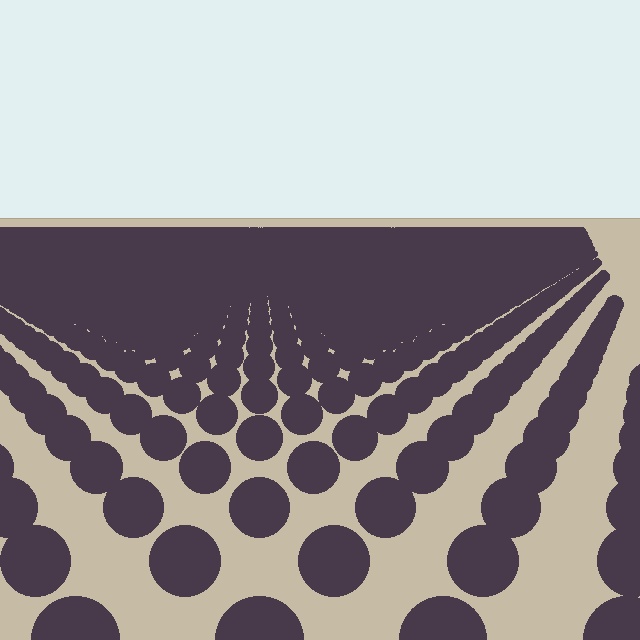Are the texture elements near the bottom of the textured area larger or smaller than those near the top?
Larger. Near the bottom, elements are closer to the viewer and appear at a bigger on-screen size.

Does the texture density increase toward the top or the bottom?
Density increases toward the top.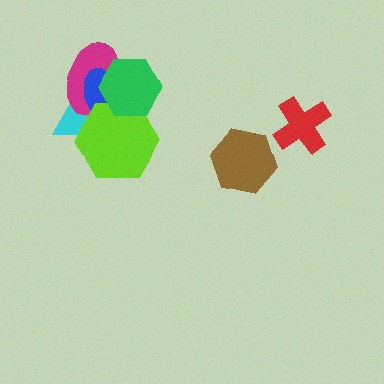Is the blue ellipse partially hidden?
Yes, it is partially covered by another shape.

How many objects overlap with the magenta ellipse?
4 objects overlap with the magenta ellipse.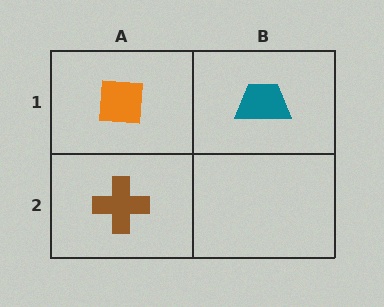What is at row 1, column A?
An orange square.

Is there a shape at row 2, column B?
No, that cell is empty.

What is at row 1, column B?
A teal trapezoid.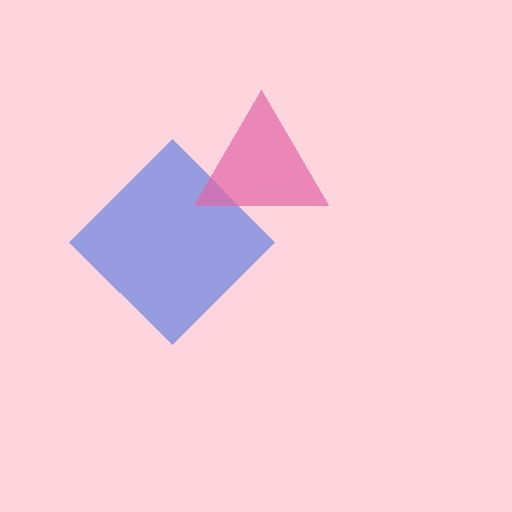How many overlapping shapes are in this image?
There are 2 overlapping shapes in the image.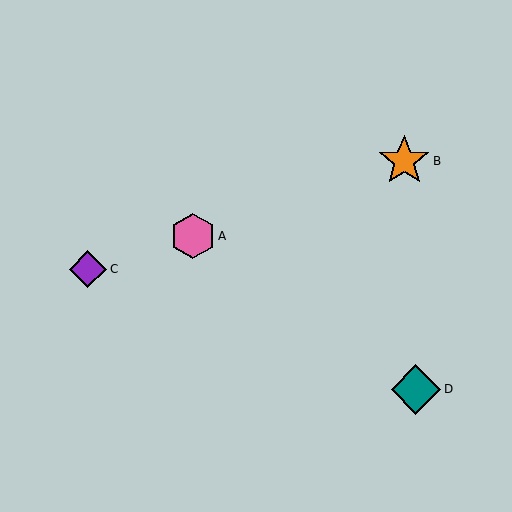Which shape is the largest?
The orange star (labeled B) is the largest.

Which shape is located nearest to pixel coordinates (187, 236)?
The pink hexagon (labeled A) at (193, 236) is nearest to that location.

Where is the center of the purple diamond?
The center of the purple diamond is at (88, 269).